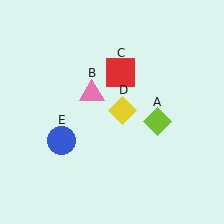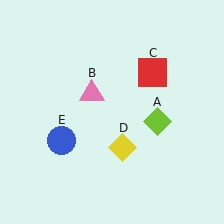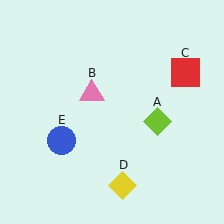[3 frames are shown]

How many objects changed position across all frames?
2 objects changed position: red square (object C), yellow diamond (object D).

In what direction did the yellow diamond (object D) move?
The yellow diamond (object D) moved down.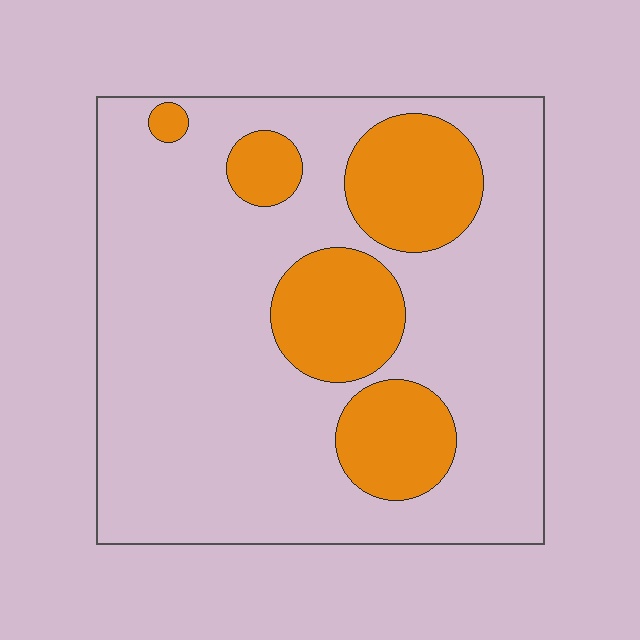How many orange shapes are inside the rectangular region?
5.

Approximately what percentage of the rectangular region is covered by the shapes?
Approximately 25%.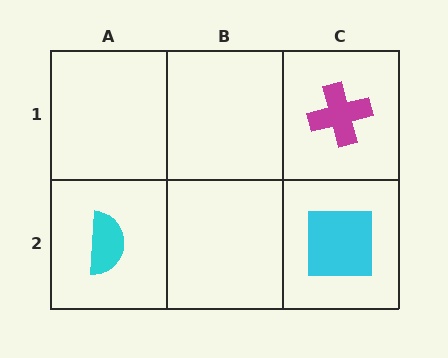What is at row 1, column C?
A magenta cross.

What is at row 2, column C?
A cyan square.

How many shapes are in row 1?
1 shape.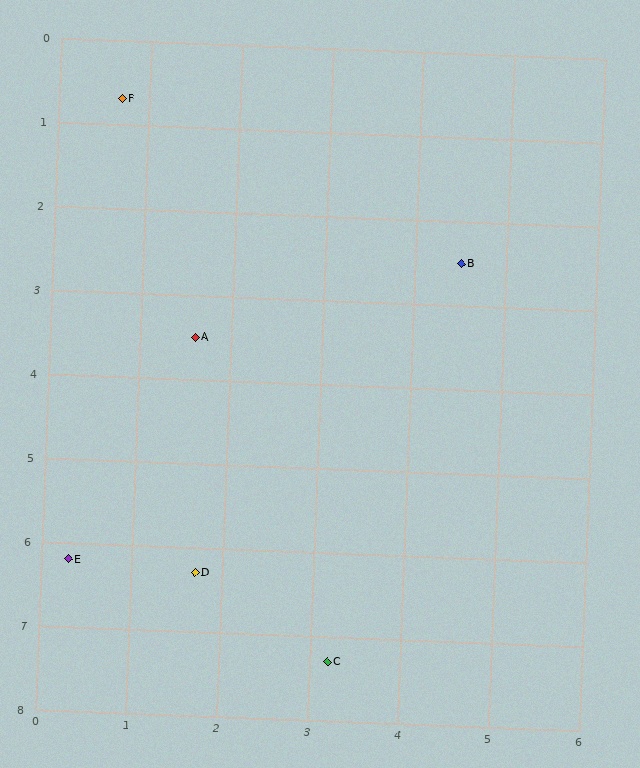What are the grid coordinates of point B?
Point B is at approximately (4.5, 2.5).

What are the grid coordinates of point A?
Point A is at approximately (1.6, 3.5).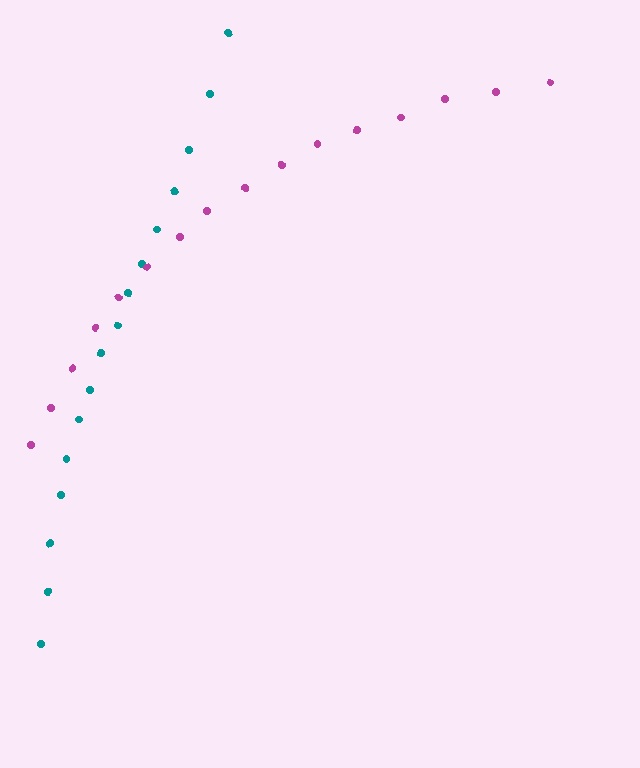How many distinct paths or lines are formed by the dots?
There are 2 distinct paths.